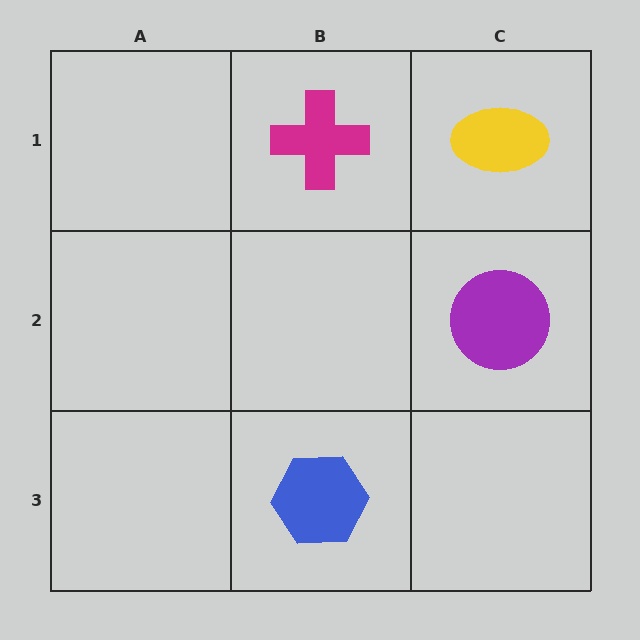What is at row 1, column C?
A yellow ellipse.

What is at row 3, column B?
A blue hexagon.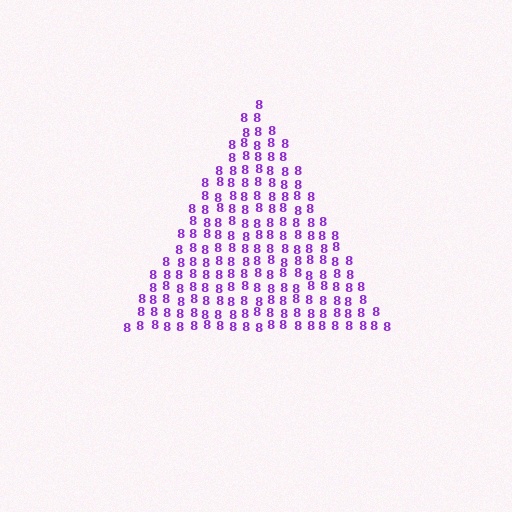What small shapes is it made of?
It is made of small digit 8's.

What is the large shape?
The large shape is a triangle.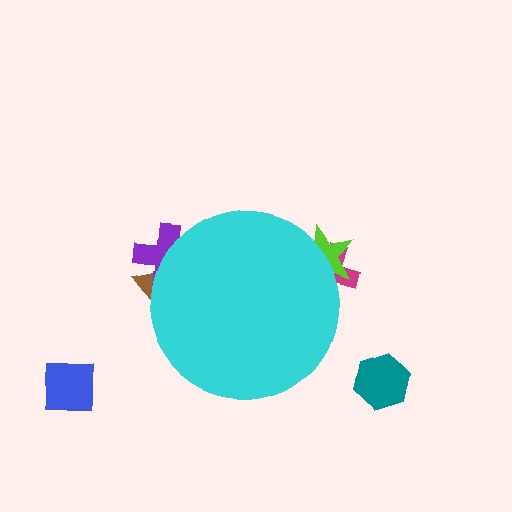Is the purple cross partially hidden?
Yes, the purple cross is partially hidden behind the cyan circle.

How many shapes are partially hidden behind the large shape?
4 shapes are partially hidden.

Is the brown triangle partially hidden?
Yes, the brown triangle is partially hidden behind the cyan circle.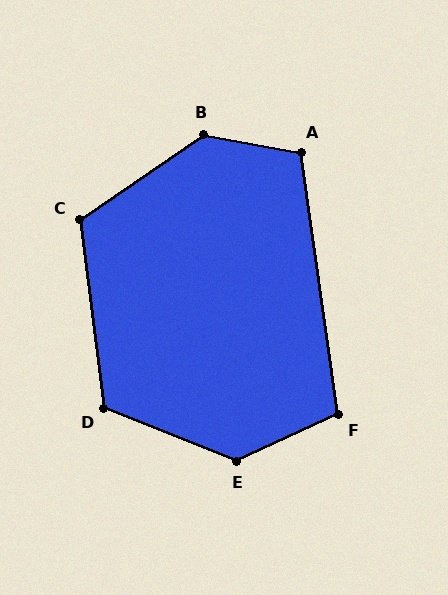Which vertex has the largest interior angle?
B, at approximately 135 degrees.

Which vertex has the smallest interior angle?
F, at approximately 106 degrees.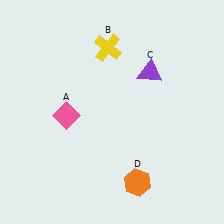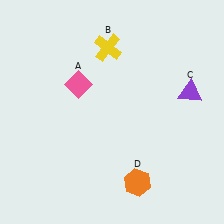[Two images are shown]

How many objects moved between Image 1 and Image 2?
2 objects moved between the two images.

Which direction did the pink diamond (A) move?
The pink diamond (A) moved up.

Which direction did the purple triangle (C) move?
The purple triangle (C) moved right.